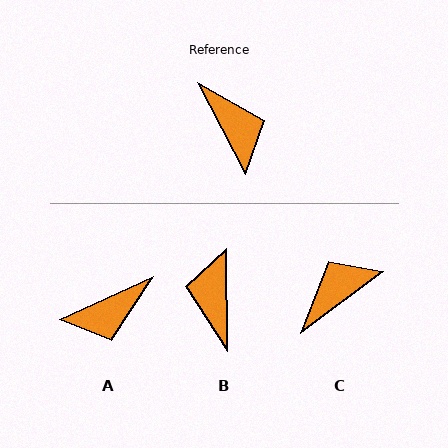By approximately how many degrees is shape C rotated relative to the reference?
Approximately 99 degrees counter-clockwise.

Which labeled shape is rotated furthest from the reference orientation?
B, about 153 degrees away.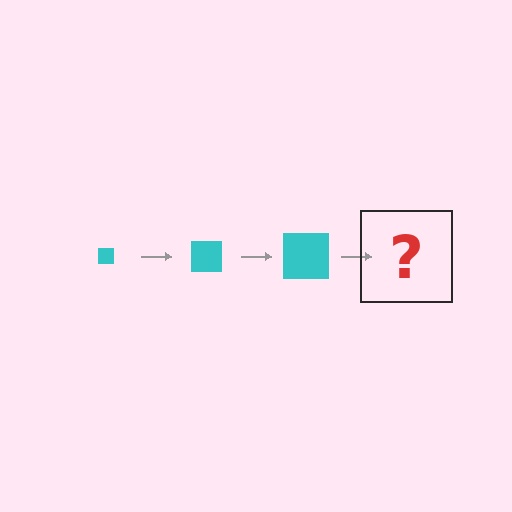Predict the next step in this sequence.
The next step is a cyan square, larger than the previous one.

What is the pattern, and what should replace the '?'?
The pattern is that the square gets progressively larger each step. The '?' should be a cyan square, larger than the previous one.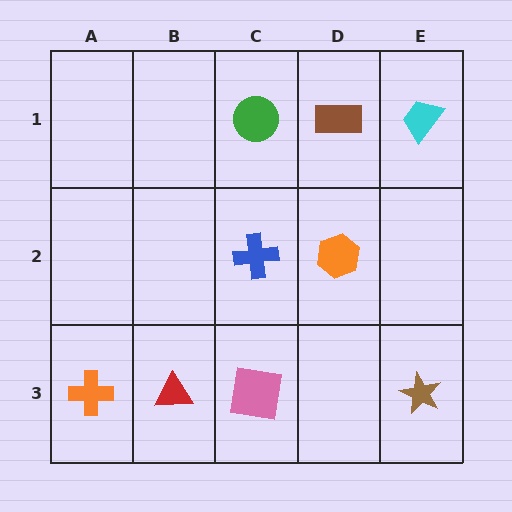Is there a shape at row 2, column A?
No, that cell is empty.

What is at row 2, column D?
An orange hexagon.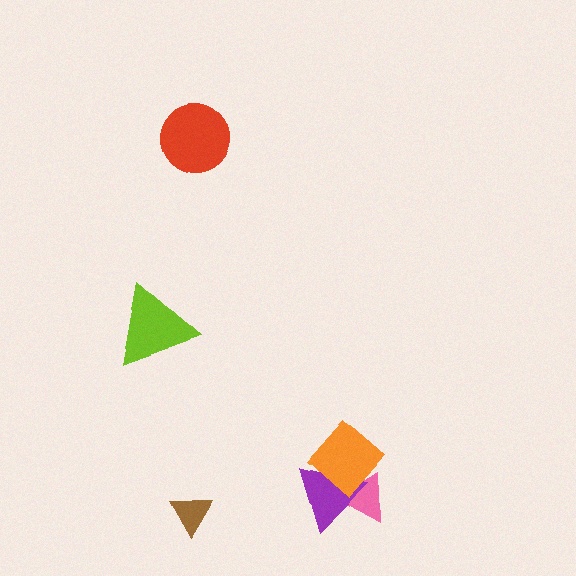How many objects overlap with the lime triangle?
0 objects overlap with the lime triangle.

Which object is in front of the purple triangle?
The orange diamond is in front of the purple triangle.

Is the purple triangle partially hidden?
Yes, it is partially covered by another shape.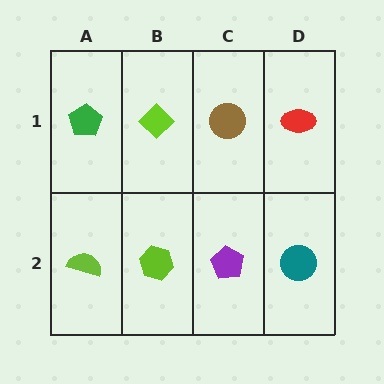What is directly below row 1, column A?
A lime semicircle.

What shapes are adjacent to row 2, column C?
A brown circle (row 1, column C), a lime hexagon (row 2, column B), a teal circle (row 2, column D).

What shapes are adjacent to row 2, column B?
A lime diamond (row 1, column B), a lime semicircle (row 2, column A), a purple pentagon (row 2, column C).